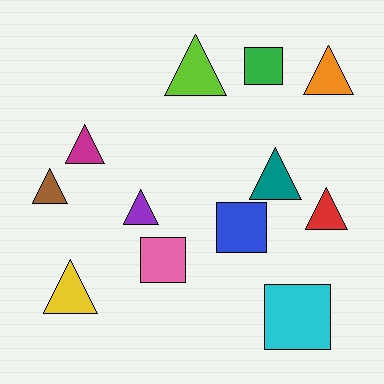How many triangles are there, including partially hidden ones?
There are 8 triangles.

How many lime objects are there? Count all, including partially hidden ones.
There is 1 lime object.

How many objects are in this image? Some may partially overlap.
There are 12 objects.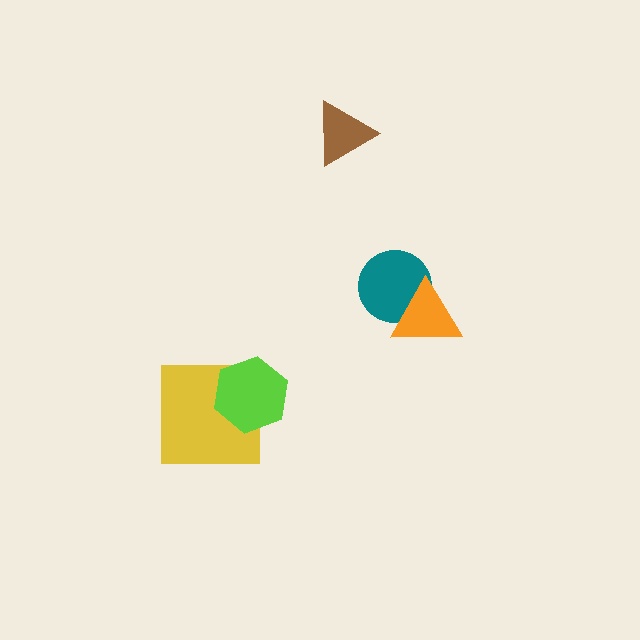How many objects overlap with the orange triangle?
1 object overlaps with the orange triangle.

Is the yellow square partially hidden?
Yes, it is partially covered by another shape.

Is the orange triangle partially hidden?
No, no other shape covers it.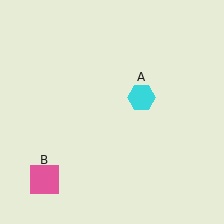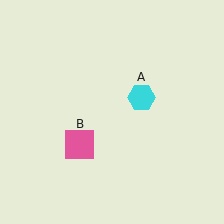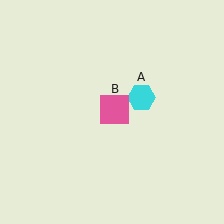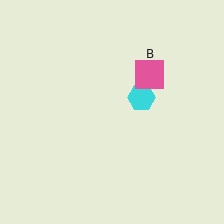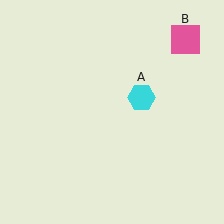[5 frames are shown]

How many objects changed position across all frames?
1 object changed position: pink square (object B).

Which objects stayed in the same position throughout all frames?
Cyan hexagon (object A) remained stationary.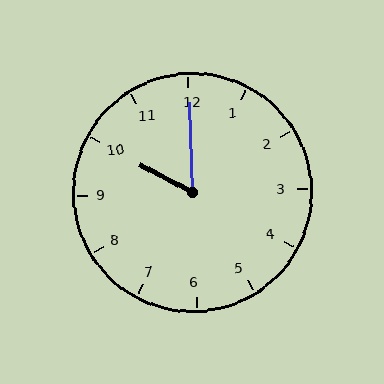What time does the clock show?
10:00.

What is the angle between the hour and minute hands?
Approximately 60 degrees.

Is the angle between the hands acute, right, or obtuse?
It is acute.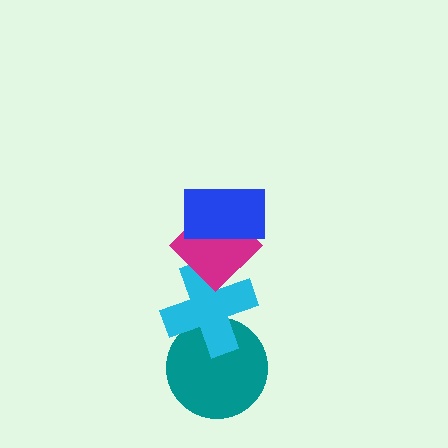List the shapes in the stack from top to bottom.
From top to bottom: the blue rectangle, the magenta diamond, the cyan cross, the teal circle.